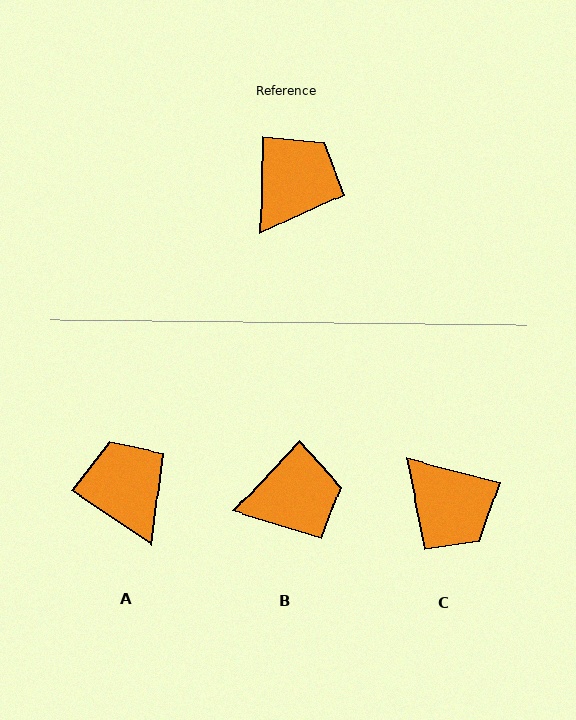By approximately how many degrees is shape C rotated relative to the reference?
Approximately 103 degrees clockwise.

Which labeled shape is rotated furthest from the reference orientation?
C, about 103 degrees away.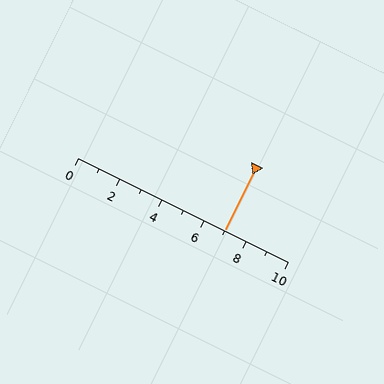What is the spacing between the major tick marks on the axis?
The major ticks are spaced 2 apart.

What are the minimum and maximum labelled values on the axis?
The axis runs from 0 to 10.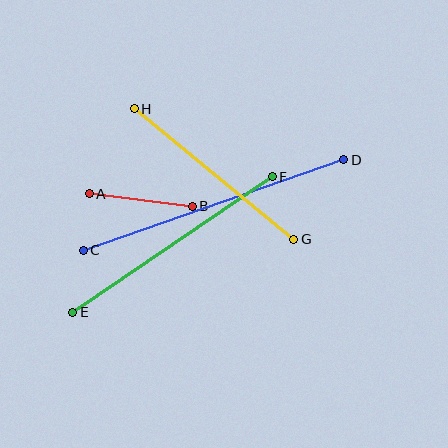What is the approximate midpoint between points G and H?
The midpoint is at approximately (214, 174) pixels.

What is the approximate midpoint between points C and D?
The midpoint is at approximately (213, 205) pixels.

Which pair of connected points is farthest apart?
Points C and D are farthest apart.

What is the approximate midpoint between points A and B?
The midpoint is at approximately (141, 200) pixels.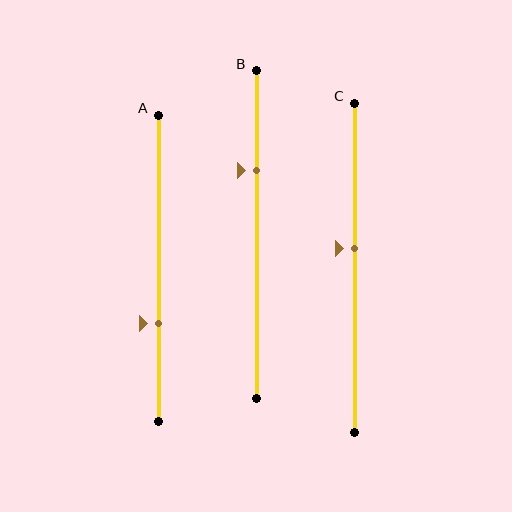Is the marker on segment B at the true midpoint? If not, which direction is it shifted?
No, the marker on segment B is shifted upward by about 20% of the segment length.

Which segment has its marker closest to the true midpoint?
Segment C has its marker closest to the true midpoint.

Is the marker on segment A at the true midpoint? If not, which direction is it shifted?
No, the marker on segment A is shifted downward by about 18% of the segment length.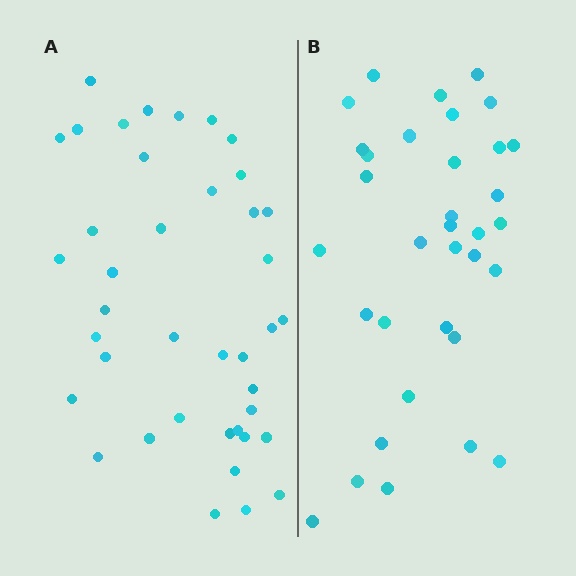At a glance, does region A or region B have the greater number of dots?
Region A (the left region) has more dots.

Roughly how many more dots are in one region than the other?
Region A has about 6 more dots than region B.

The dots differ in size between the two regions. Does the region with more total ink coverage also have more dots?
No. Region B has more total ink coverage because its dots are larger, but region A actually contains more individual dots. Total area can be misleading — the number of items is what matters here.